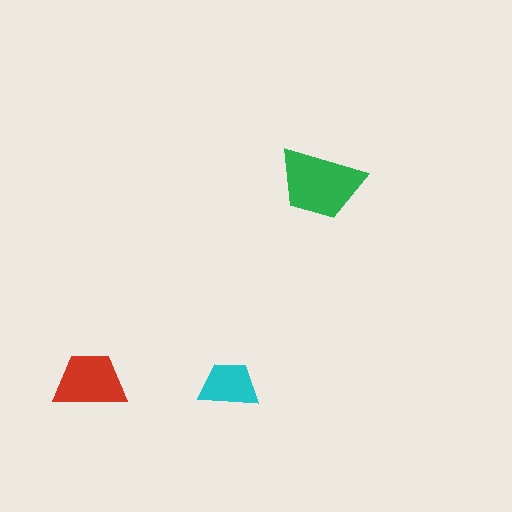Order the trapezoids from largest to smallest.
the green one, the red one, the cyan one.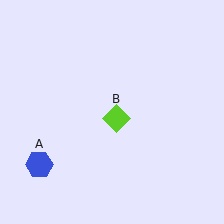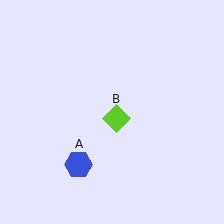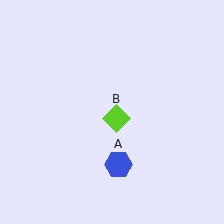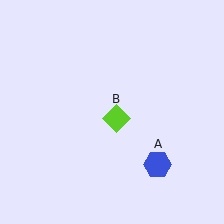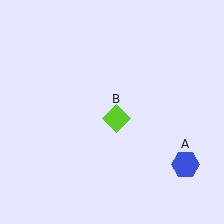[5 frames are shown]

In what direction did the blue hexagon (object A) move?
The blue hexagon (object A) moved right.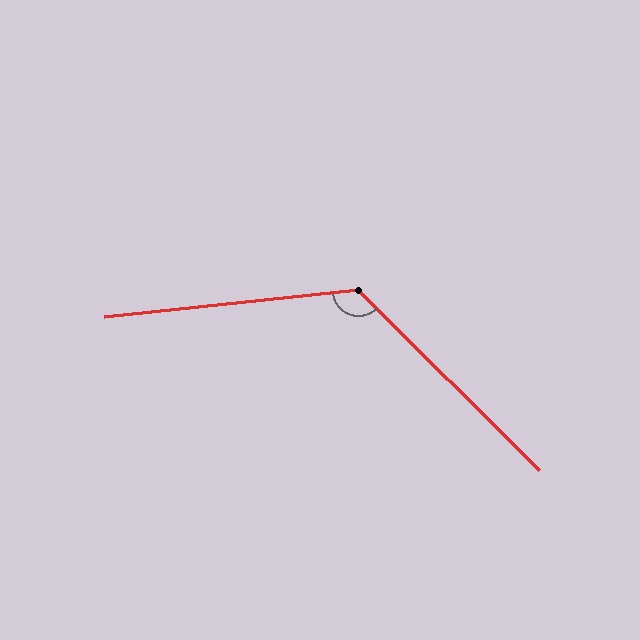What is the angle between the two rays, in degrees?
Approximately 129 degrees.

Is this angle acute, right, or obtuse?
It is obtuse.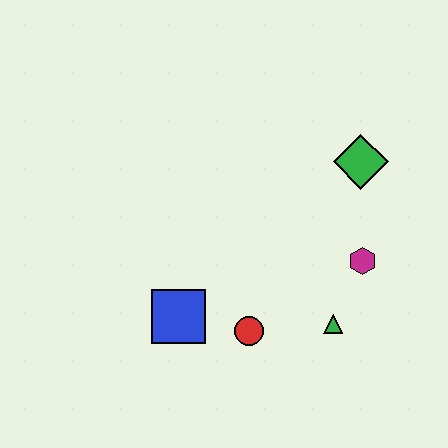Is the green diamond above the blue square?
Yes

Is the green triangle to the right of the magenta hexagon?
No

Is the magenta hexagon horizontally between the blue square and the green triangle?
No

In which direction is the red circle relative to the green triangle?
The red circle is to the left of the green triangle.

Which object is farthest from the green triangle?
The green diamond is farthest from the green triangle.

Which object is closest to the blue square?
The red circle is closest to the blue square.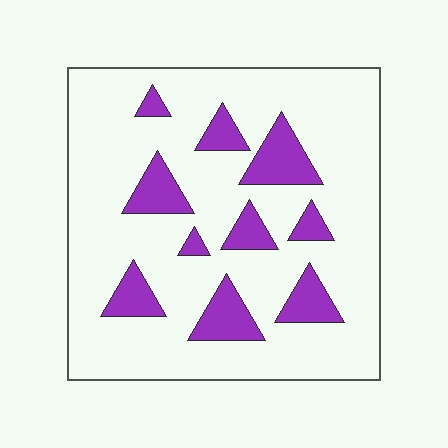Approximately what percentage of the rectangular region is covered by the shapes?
Approximately 20%.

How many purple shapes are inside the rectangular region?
10.